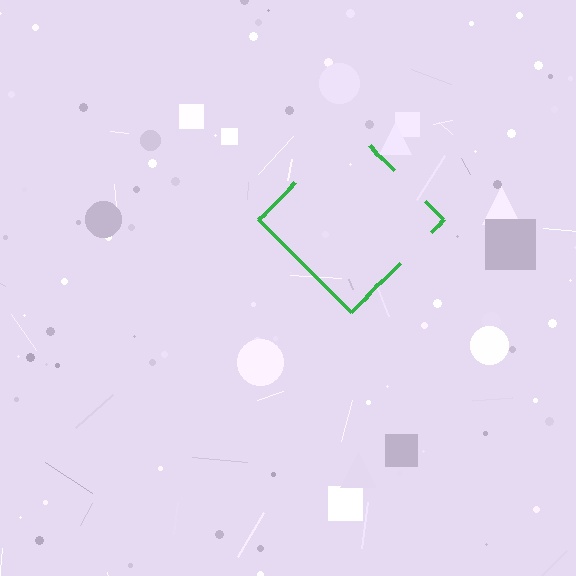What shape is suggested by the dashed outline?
The dashed outline suggests a diamond.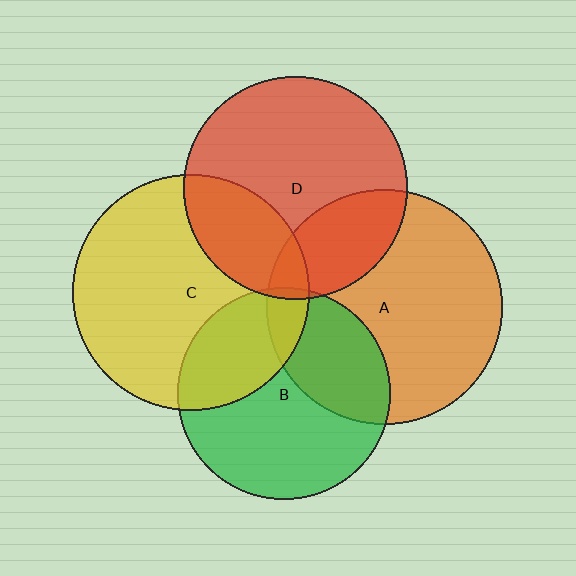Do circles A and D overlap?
Yes.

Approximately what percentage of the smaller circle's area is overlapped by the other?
Approximately 25%.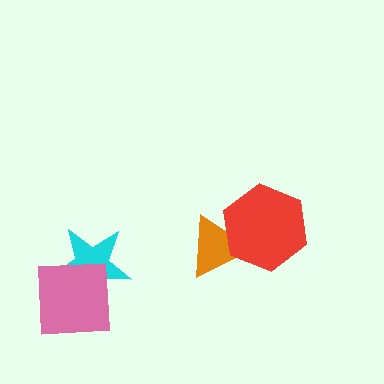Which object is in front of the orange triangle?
The red hexagon is in front of the orange triangle.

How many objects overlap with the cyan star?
1 object overlaps with the cyan star.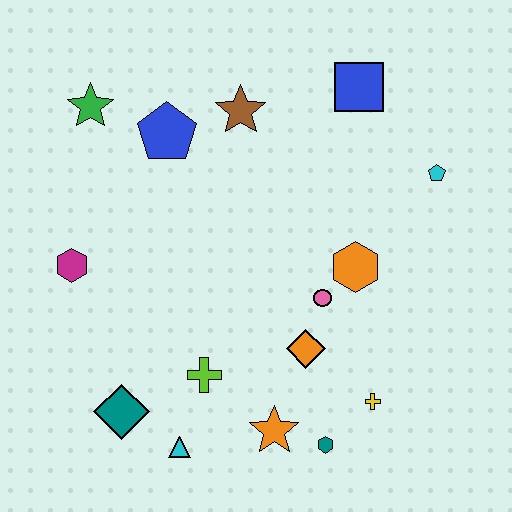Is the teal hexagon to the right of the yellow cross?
No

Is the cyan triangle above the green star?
No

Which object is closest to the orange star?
The teal hexagon is closest to the orange star.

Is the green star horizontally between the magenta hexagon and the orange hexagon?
Yes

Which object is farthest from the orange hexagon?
The green star is farthest from the orange hexagon.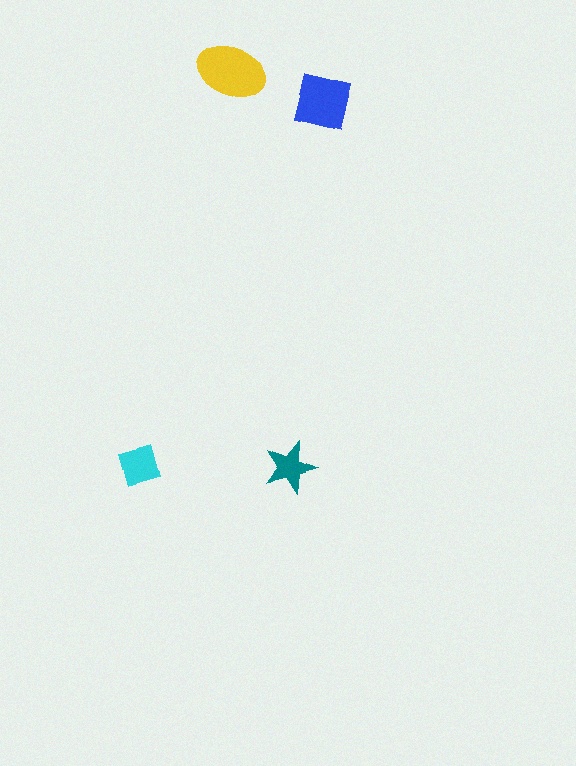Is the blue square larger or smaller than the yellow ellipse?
Smaller.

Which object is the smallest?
The teal star.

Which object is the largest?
The yellow ellipse.